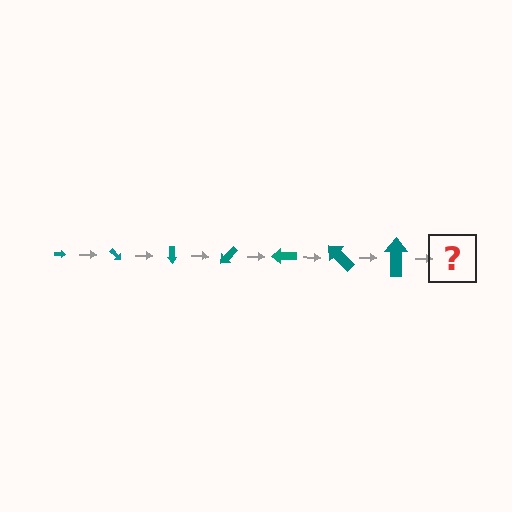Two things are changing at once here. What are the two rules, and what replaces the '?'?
The two rules are that the arrow grows larger each step and it rotates 45 degrees each step. The '?' should be an arrow, larger than the previous one and rotated 315 degrees from the start.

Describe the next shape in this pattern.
It should be an arrow, larger than the previous one and rotated 315 degrees from the start.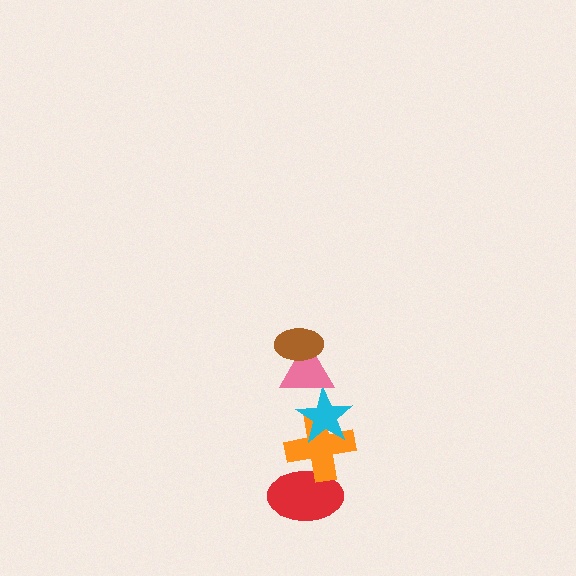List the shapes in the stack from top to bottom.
From top to bottom: the brown ellipse, the pink triangle, the cyan star, the orange cross, the red ellipse.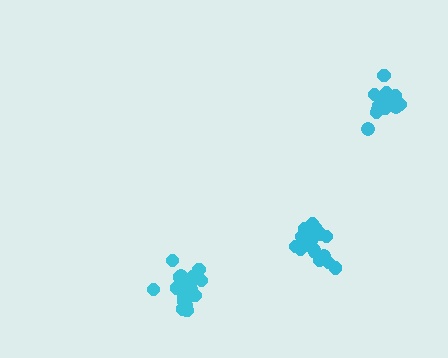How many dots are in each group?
Group 1: 18 dots, Group 2: 16 dots, Group 3: 20 dots (54 total).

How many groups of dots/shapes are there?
There are 3 groups.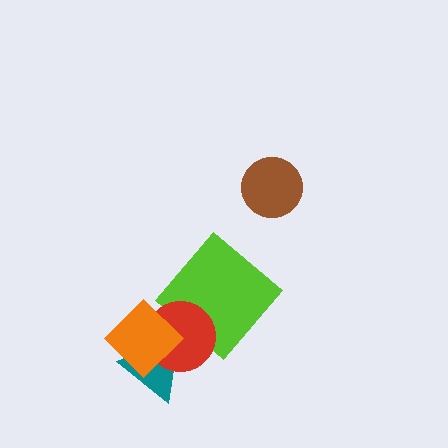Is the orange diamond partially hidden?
No, no other shape covers it.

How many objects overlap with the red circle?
3 objects overlap with the red circle.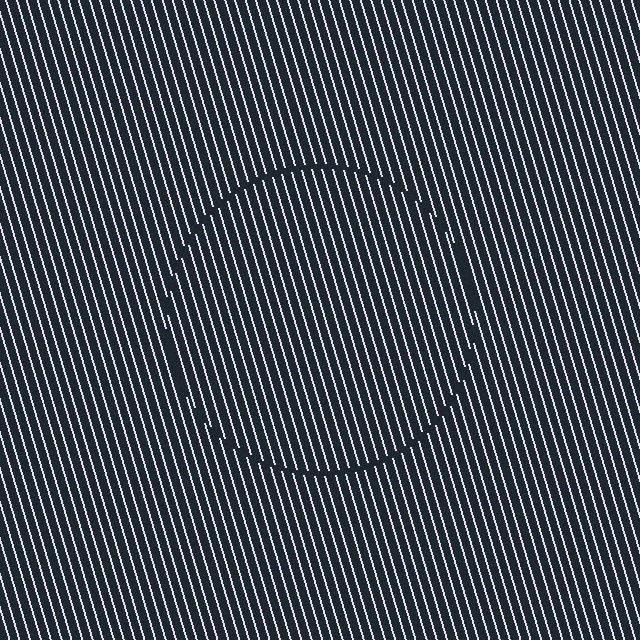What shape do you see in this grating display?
An illusory circle. The interior of the shape contains the same grating, shifted by half a period — the contour is defined by the phase discontinuity where line-ends from the inner and outer gratings abut.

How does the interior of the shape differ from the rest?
The interior of the shape contains the same grating, shifted by half a period — the contour is defined by the phase discontinuity where line-ends from the inner and outer gratings abut.